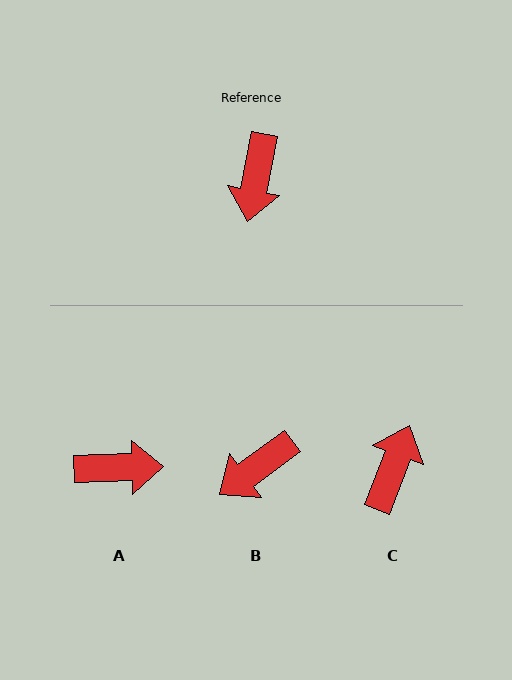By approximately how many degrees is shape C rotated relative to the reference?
Approximately 170 degrees counter-clockwise.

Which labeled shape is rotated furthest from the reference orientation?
C, about 170 degrees away.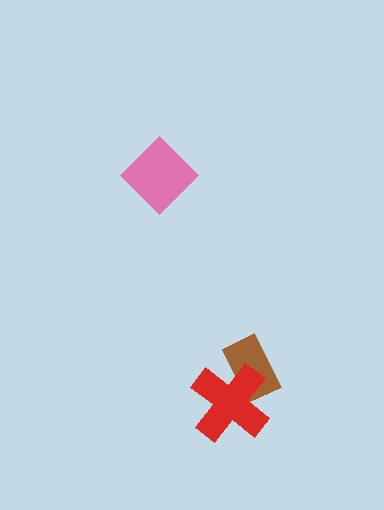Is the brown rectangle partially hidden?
Yes, it is partially covered by another shape.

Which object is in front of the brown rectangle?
The red cross is in front of the brown rectangle.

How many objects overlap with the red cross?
1 object overlaps with the red cross.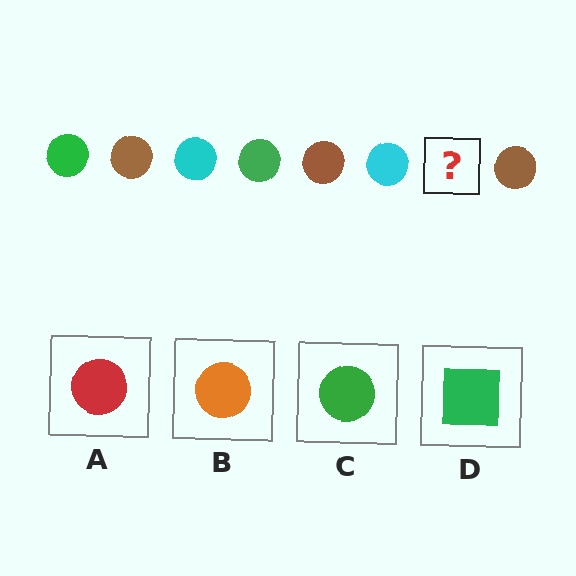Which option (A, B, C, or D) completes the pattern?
C.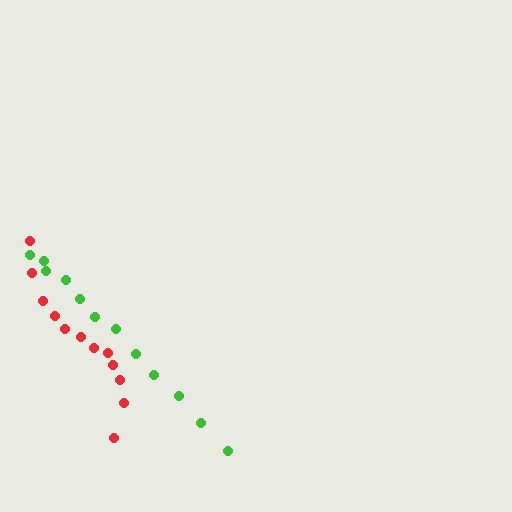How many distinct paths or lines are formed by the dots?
There are 2 distinct paths.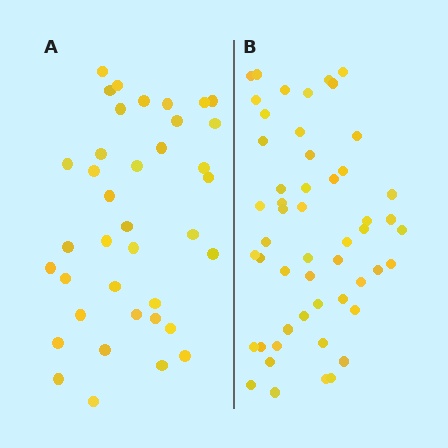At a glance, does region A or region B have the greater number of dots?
Region B (the right region) has more dots.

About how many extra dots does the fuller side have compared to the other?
Region B has approximately 15 more dots than region A.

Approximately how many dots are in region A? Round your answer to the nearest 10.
About 40 dots. (The exact count is 38, which rounds to 40.)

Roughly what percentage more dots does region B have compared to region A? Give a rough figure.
About 35% more.